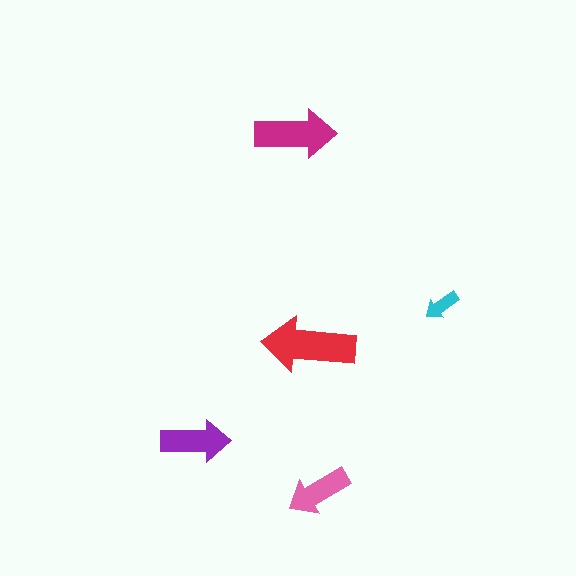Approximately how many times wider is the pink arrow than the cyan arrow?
About 2 times wider.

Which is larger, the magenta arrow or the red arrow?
The red one.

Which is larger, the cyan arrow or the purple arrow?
The purple one.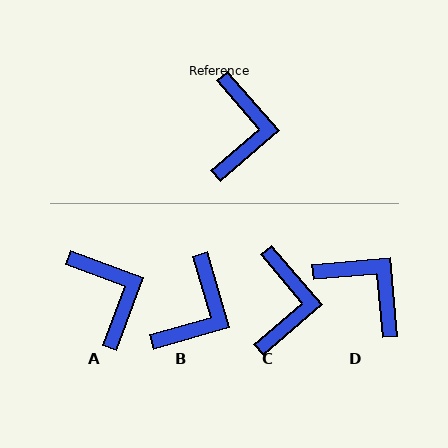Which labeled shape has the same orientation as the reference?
C.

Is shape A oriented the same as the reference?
No, it is off by about 29 degrees.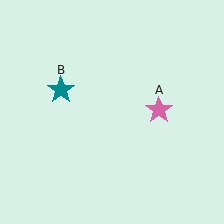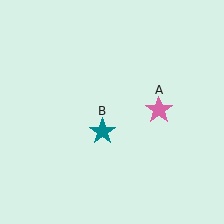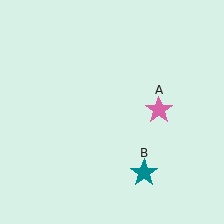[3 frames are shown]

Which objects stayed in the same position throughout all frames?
Pink star (object A) remained stationary.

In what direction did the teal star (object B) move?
The teal star (object B) moved down and to the right.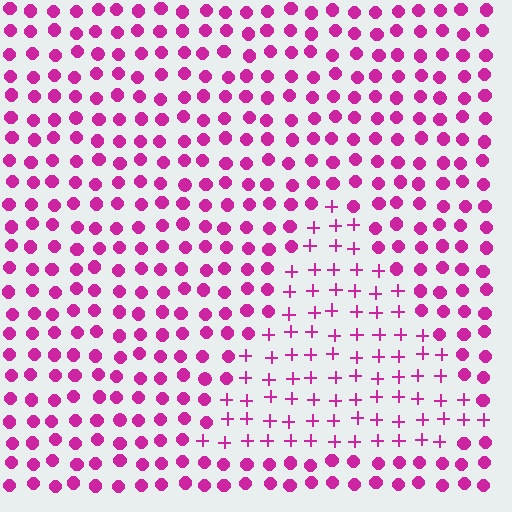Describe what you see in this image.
The image is filled with small magenta elements arranged in a uniform grid. A triangle-shaped region contains plus signs, while the surrounding area contains circles. The boundary is defined purely by the change in element shape.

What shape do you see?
I see a triangle.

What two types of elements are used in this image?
The image uses plus signs inside the triangle region and circles outside it.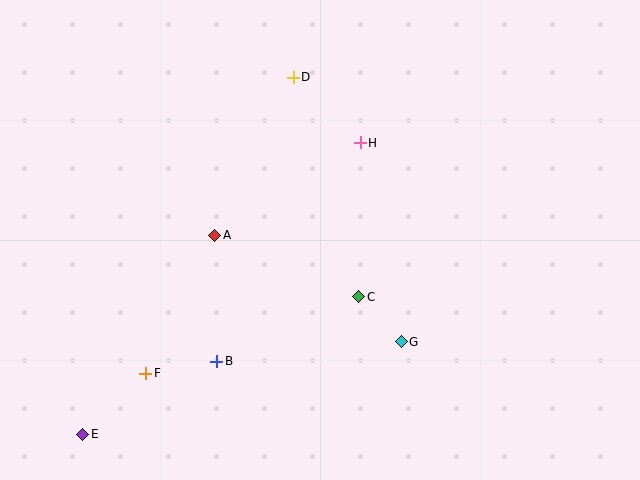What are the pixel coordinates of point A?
Point A is at (215, 235).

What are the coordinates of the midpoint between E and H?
The midpoint between E and H is at (222, 289).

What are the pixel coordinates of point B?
Point B is at (217, 361).